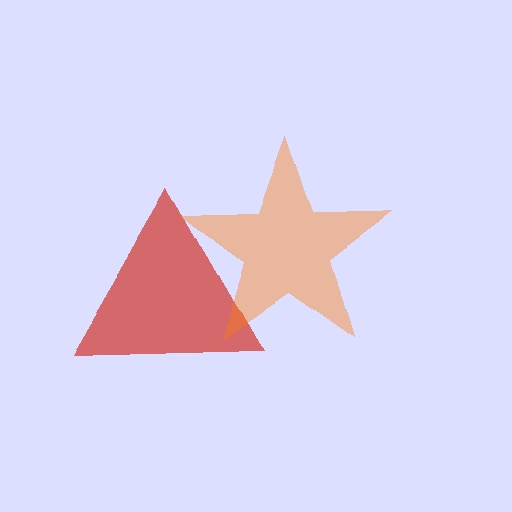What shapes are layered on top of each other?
The layered shapes are: a red triangle, an orange star.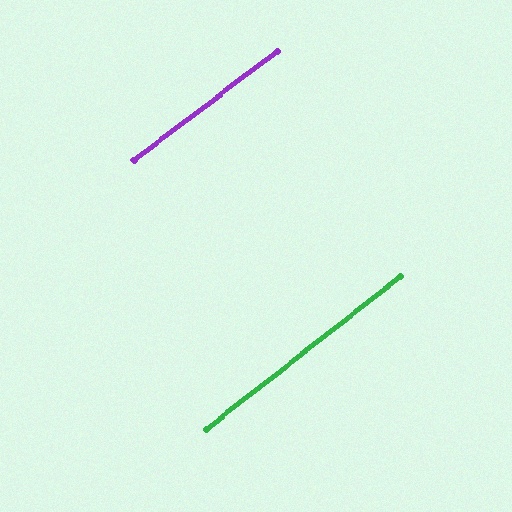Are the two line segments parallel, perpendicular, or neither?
Parallel — their directions differ by only 0.9°.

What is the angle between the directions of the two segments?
Approximately 1 degree.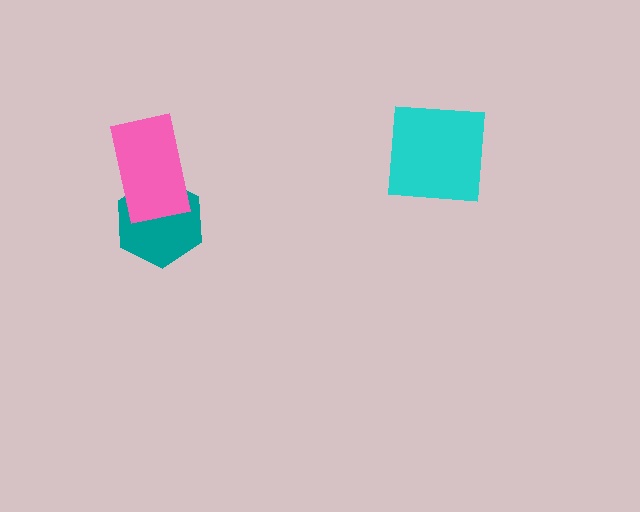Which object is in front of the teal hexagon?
The pink rectangle is in front of the teal hexagon.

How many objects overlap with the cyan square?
0 objects overlap with the cyan square.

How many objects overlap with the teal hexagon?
1 object overlaps with the teal hexagon.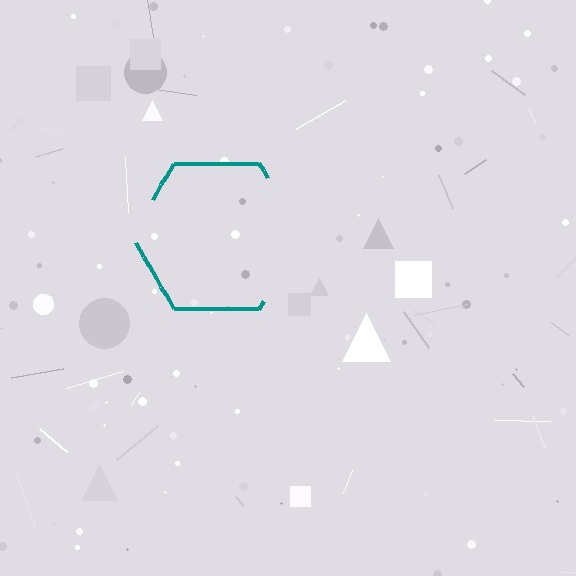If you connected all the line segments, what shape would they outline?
They would outline a hexagon.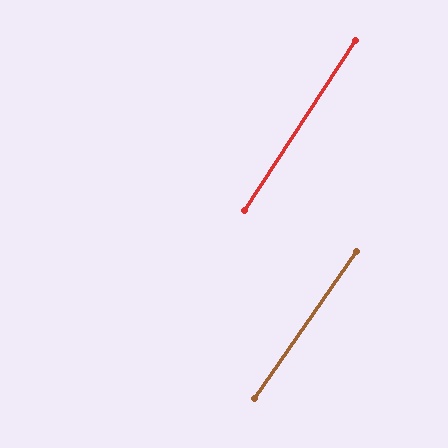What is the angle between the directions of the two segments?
Approximately 2 degrees.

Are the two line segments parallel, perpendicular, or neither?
Parallel — their directions differ by only 1.5°.